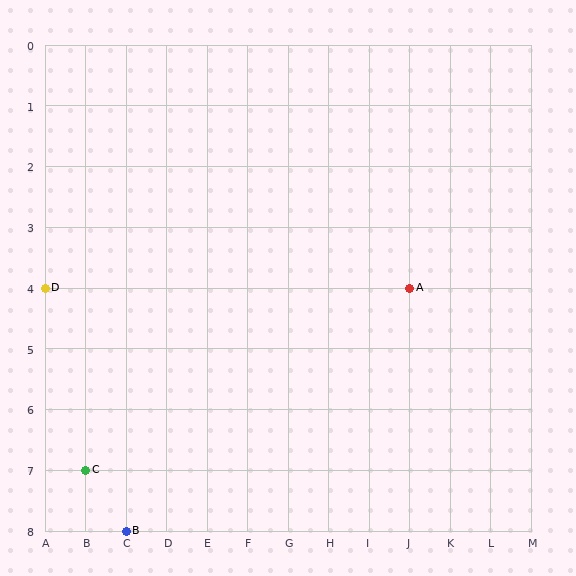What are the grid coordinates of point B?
Point B is at grid coordinates (C, 8).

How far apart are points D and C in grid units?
Points D and C are 1 column and 3 rows apart (about 3.2 grid units diagonally).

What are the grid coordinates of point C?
Point C is at grid coordinates (B, 7).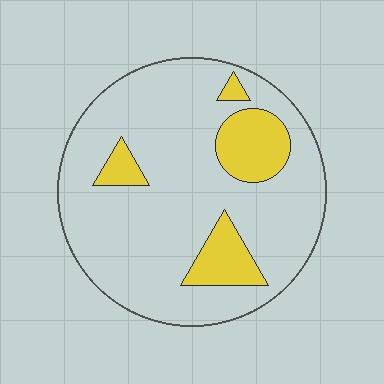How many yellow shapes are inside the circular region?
4.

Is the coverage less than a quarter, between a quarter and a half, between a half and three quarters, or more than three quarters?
Less than a quarter.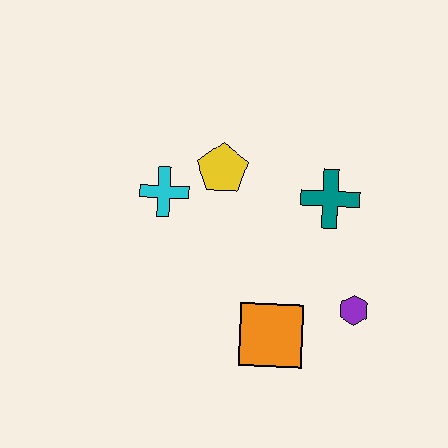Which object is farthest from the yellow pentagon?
The purple hexagon is farthest from the yellow pentagon.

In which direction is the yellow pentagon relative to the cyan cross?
The yellow pentagon is to the right of the cyan cross.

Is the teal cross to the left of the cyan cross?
No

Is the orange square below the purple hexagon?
Yes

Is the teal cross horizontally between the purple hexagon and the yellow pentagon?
Yes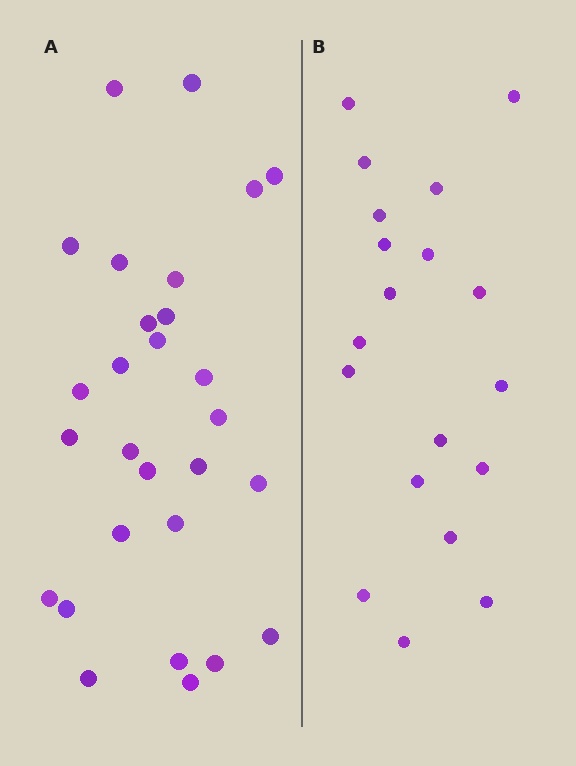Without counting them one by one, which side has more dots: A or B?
Region A (the left region) has more dots.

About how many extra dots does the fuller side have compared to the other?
Region A has roughly 8 or so more dots than region B.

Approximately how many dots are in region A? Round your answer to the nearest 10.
About 30 dots. (The exact count is 28, which rounds to 30.)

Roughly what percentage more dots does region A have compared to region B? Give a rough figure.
About 45% more.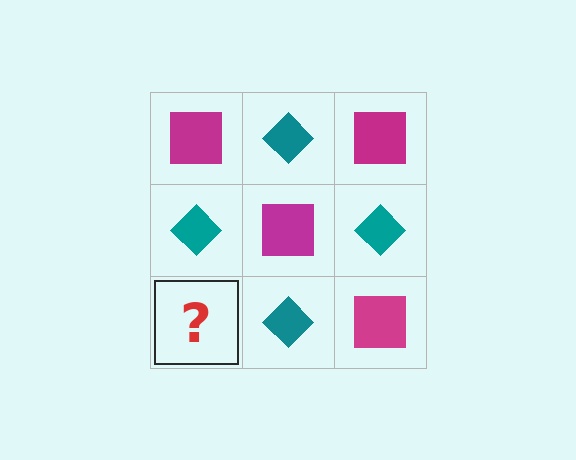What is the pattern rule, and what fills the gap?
The rule is that it alternates magenta square and teal diamond in a checkerboard pattern. The gap should be filled with a magenta square.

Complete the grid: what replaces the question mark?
The question mark should be replaced with a magenta square.